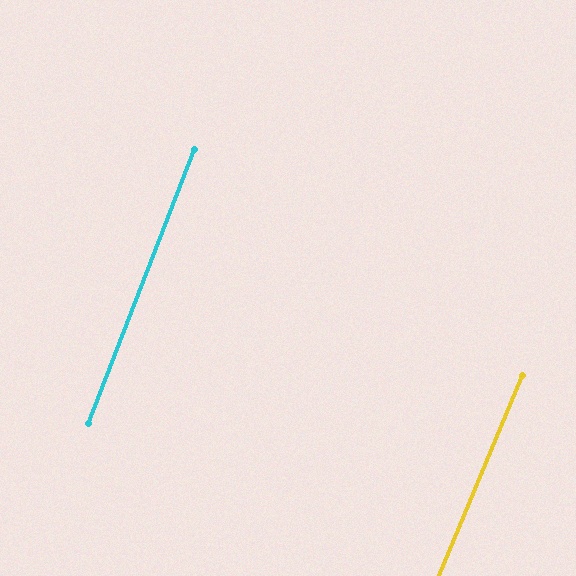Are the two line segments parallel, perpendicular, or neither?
Parallel — their directions differ by only 1.6°.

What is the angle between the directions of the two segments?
Approximately 2 degrees.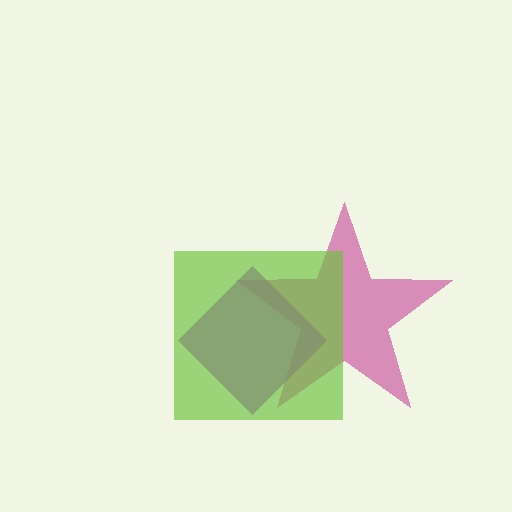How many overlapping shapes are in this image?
There are 3 overlapping shapes in the image.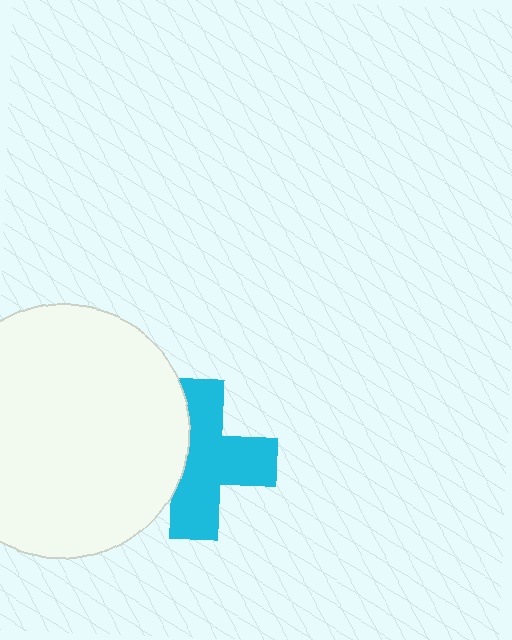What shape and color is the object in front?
The object in front is a white circle.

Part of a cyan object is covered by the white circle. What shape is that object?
It is a cross.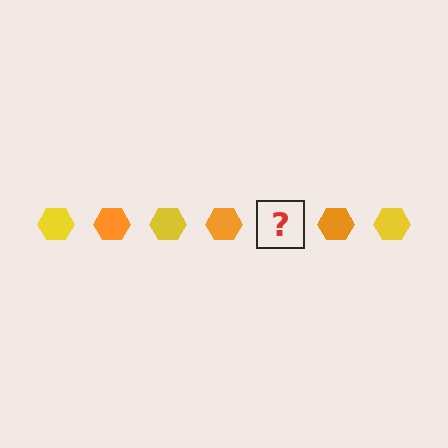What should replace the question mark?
The question mark should be replaced with a yellow hexagon.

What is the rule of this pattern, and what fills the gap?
The rule is that the pattern cycles through yellow, orange hexagons. The gap should be filled with a yellow hexagon.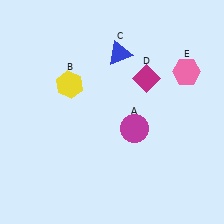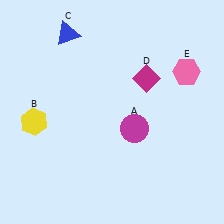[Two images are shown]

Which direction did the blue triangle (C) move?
The blue triangle (C) moved left.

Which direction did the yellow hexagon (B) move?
The yellow hexagon (B) moved down.